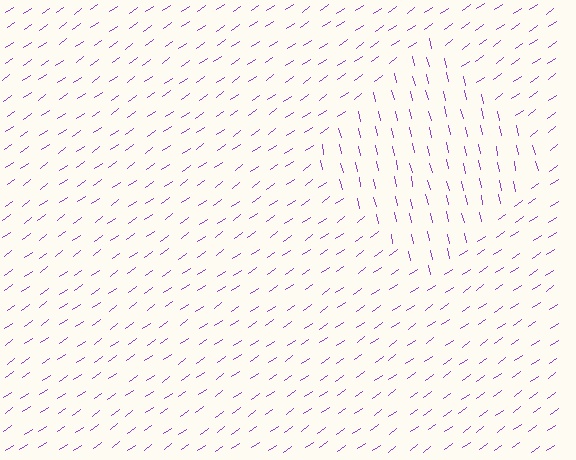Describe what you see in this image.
The image is filled with small purple line segments. A diamond region in the image has lines oriented differently from the surrounding lines, creating a visible texture boundary.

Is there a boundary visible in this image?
Yes, there is a texture boundary formed by a change in line orientation.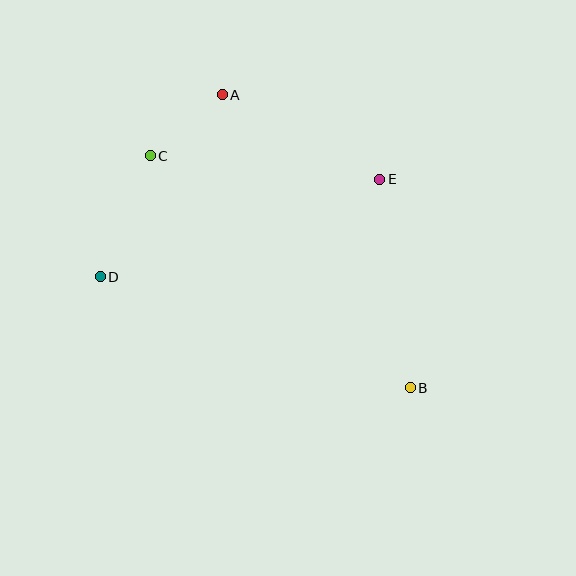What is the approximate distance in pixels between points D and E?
The distance between D and E is approximately 296 pixels.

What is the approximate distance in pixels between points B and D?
The distance between B and D is approximately 329 pixels.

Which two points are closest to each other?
Points A and C are closest to each other.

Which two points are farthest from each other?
Points B and C are farthest from each other.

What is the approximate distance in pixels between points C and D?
The distance between C and D is approximately 131 pixels.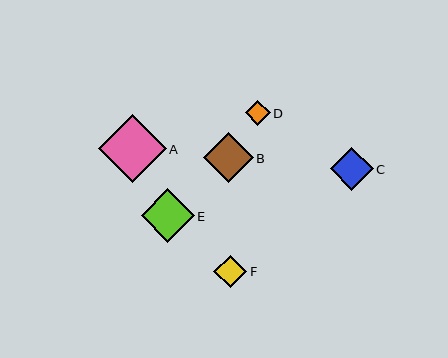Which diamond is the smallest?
Diamond D is the smallest with a size of approximately 25 pixels.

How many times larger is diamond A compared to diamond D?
Diamond A is approximately 2.7 times the size of diamond D.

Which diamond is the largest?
Diamond A is the largest with a size of approximately 68 pixels.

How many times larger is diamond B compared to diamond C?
Diamond B is approximately 1.2 times the size of diamond C.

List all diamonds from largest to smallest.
From largest to smallest: A, E, B, C, F, D.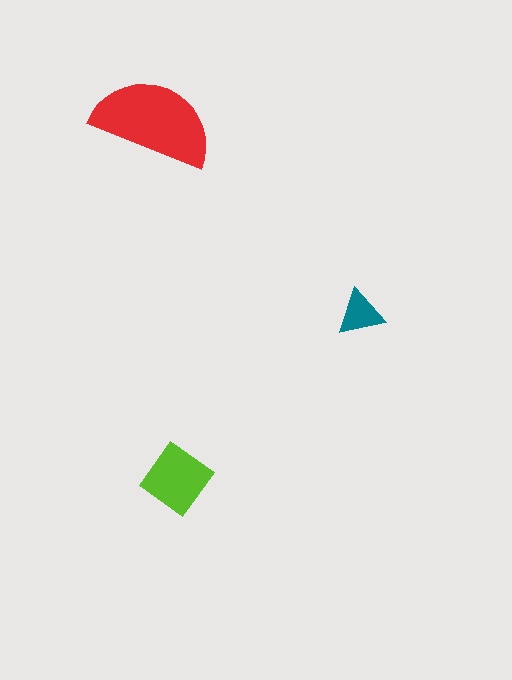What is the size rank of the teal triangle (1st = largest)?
3rd.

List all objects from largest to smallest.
The red semicircle, the lime diamond, the teal triangle.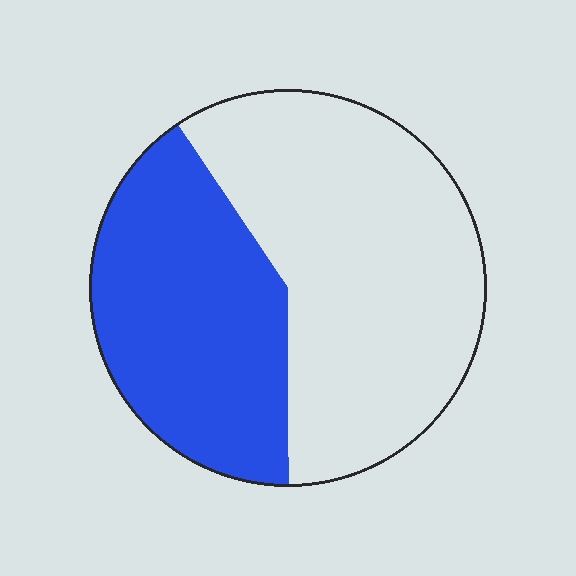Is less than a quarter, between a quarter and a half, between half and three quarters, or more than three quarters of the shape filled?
Between a quarter and a half.